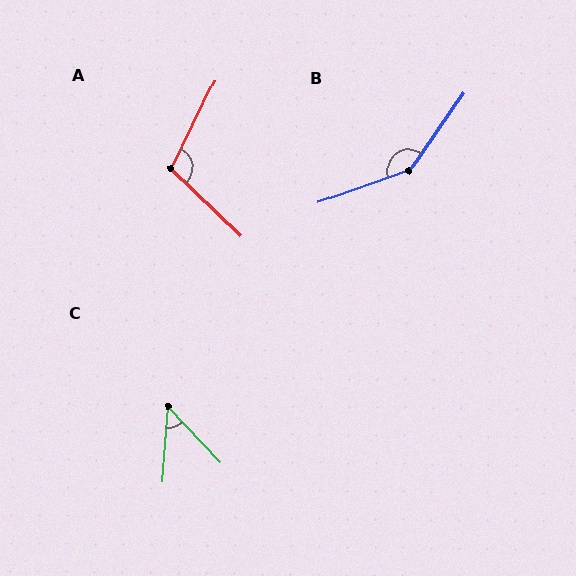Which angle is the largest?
B, at approximately 144 degrees.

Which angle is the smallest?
C, at approximately 48 degrees.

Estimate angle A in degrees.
Approximately 108 degrees.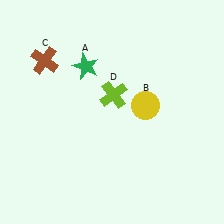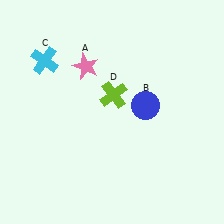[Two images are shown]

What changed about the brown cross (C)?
In Image 1, C is brown. In Image 2, it changed to cyan.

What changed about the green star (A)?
In Image 1, A is green. In Image 2, it changed to pink.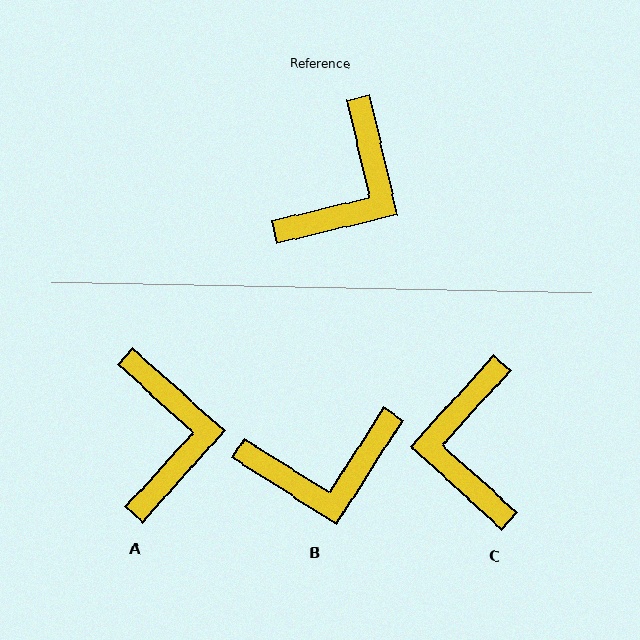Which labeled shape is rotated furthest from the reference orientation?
C, about 146 degrees away.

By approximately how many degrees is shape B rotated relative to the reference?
Approximately 45 degrees clockwise.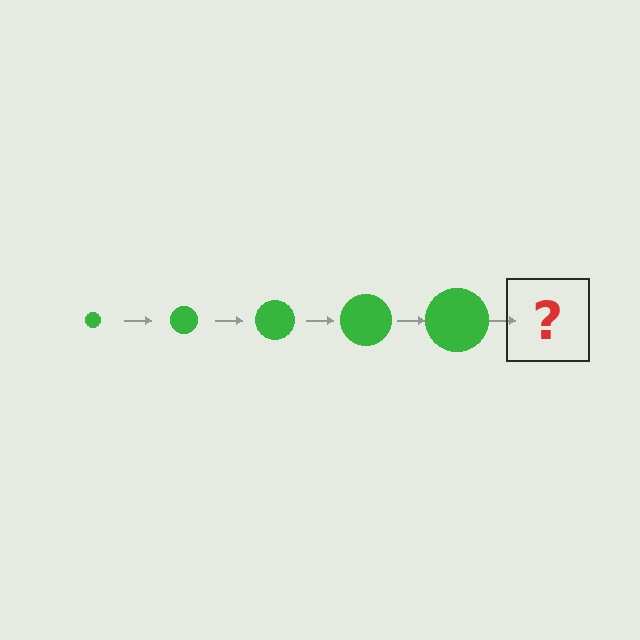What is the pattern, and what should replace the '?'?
The pattern is that the circle gets progressively larger each step. The '?' should be a green circle, larger than the previous one.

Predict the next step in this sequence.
The next step is a green circle, larger than the previous one.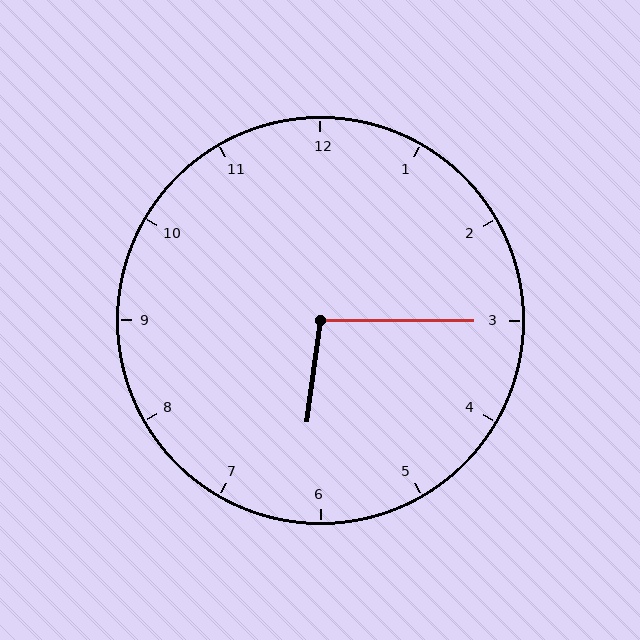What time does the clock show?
6:15.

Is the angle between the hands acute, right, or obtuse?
It is obtuse.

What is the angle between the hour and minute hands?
Approximately 98 degrees.